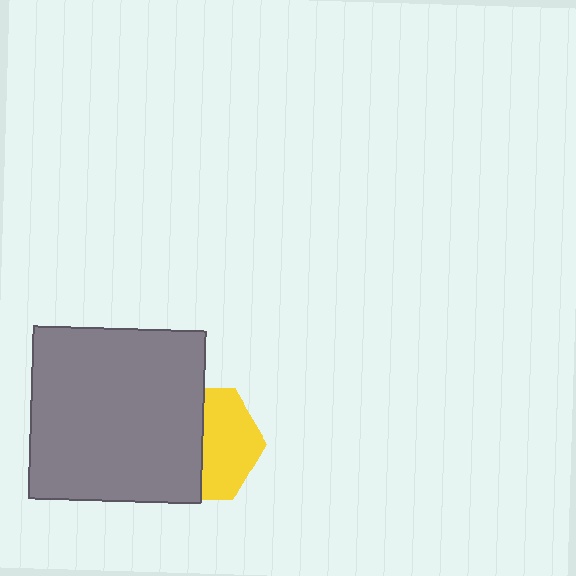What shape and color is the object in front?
The object in front is a gray square.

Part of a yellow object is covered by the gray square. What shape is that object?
It is a hexagon.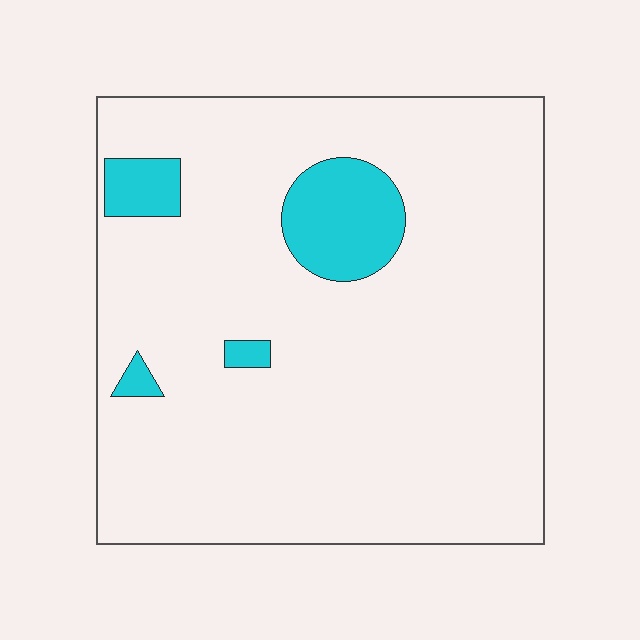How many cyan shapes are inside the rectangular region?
4.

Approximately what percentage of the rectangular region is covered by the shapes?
Approximately 10%.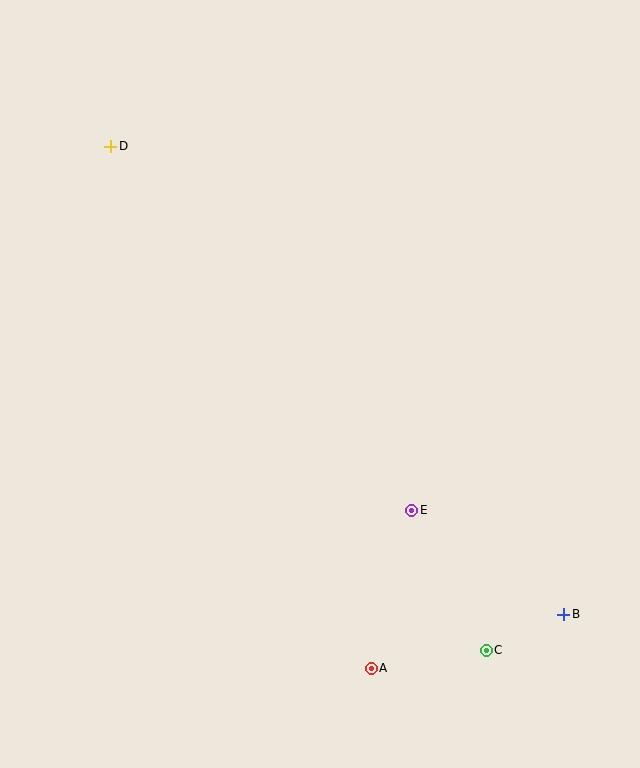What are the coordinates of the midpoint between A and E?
The midpoint between A and E is at (392, 589).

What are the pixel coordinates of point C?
Point C is at (486, 650).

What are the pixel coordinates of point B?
Point B is at (564, 614).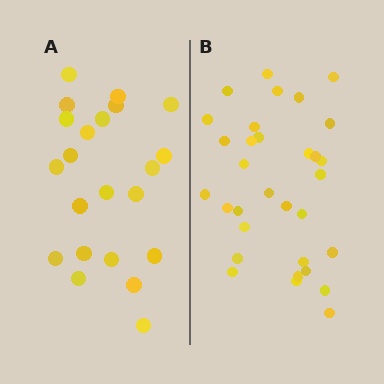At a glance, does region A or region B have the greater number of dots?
Region B (the right region) has more dots.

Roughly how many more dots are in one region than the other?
Region B has roughly 10 or so more dots than region A.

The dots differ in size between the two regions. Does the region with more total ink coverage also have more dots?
No. Region A has more total ink coverage because its dots are larger, but region B actually contains more individual dots. Total area can be misleading — the number of items is what matters here.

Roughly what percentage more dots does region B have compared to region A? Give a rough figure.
About 45% more.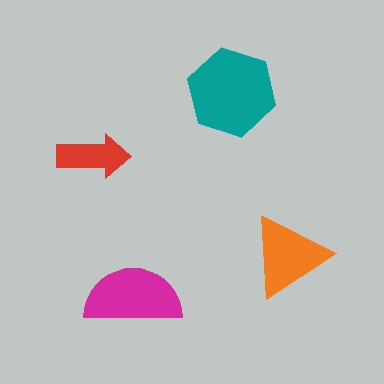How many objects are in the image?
There are 4 objects in the image.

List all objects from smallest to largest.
The red arrow, the orange triangle, the magenta semicircle, the teal hexagon.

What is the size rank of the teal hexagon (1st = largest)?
1st.